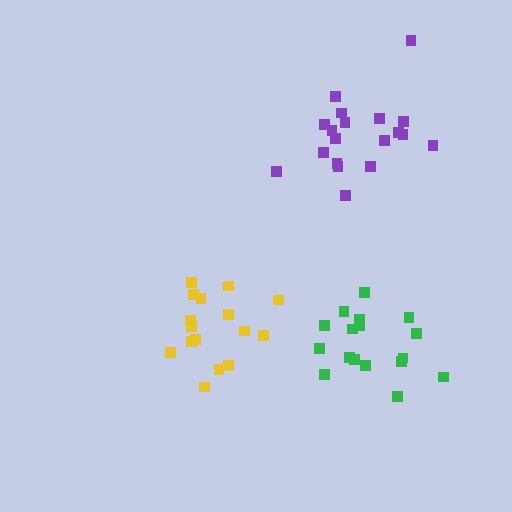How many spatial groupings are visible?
There are 3 spatial groupings.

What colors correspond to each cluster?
The clusters are colored: purple, green, yellow.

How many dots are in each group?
Group 1: 19 dots, Group 2: 17 dots, Group 3: 16 dots (52 total).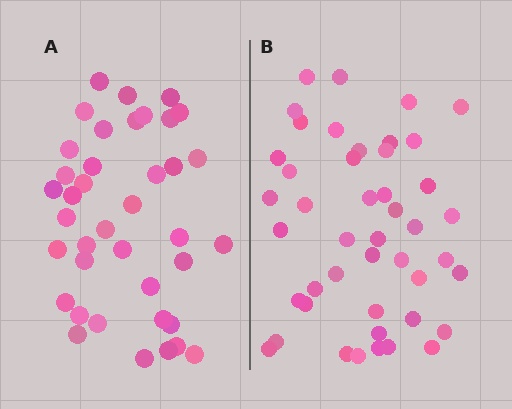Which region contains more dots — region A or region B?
Region B (the right region) has more dots.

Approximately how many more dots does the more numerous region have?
Region B has about 6 more dots than region A.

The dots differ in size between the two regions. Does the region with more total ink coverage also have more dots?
No. Region A has more total ink coverage because its dots are larger, but region B actually contains more individual dots. Total area can be misleading — the number of items is what matters here.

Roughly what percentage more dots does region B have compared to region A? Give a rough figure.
About 15% more.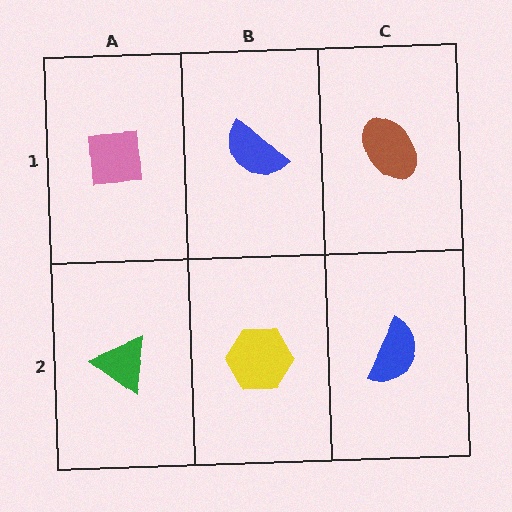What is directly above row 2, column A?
A pink square.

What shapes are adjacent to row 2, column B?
A blue semicircle (row 1, column B), a green triangle (row 2, column A), a blue semicircle (row 2, column C).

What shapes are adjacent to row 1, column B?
A yellow hexagon (row 2, column B), a pink square (row 1, column A), a brown ellipse (row 1, column C).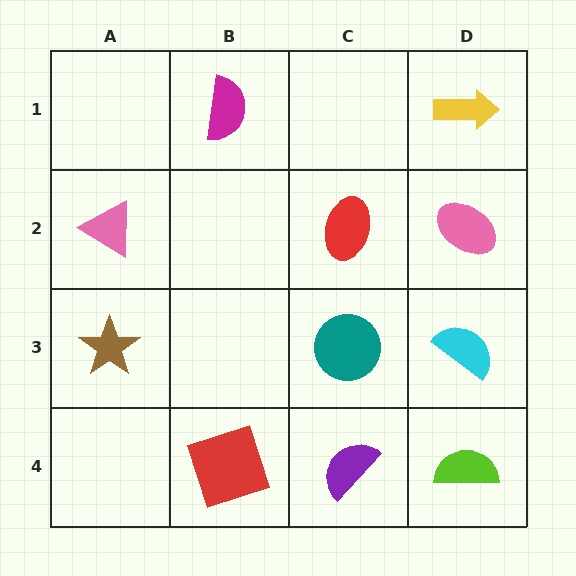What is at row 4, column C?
A purple semicircle.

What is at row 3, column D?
A cyan semicircle.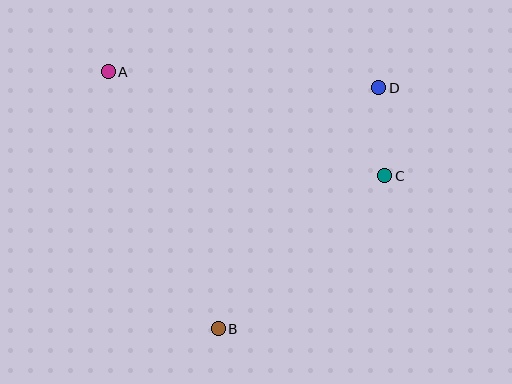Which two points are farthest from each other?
Points A and C are farthest from each other.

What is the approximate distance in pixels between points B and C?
The distance between B and C is approximately 226 pixels.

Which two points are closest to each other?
Points C and D are closest to each other.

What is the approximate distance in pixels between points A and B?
The distance between A and B is approximately 280 pixels.